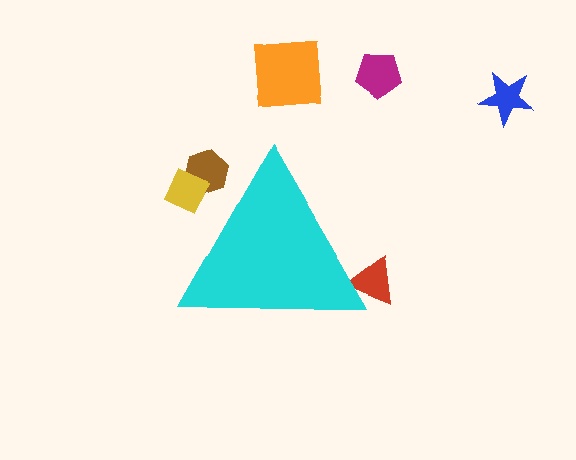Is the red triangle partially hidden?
Yes, the red triangle is partially hidden behind the cyan triangle.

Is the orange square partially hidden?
No, the orange square is fully visible.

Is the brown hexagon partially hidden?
Yes, the brown hexagon is partially hidden behind the cyan triangle.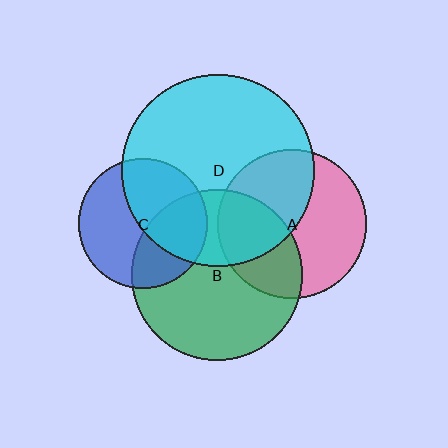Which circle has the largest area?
Circle D (cyan).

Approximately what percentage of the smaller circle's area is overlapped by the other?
Approximately 35%.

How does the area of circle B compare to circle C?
Approximately 1.7 times.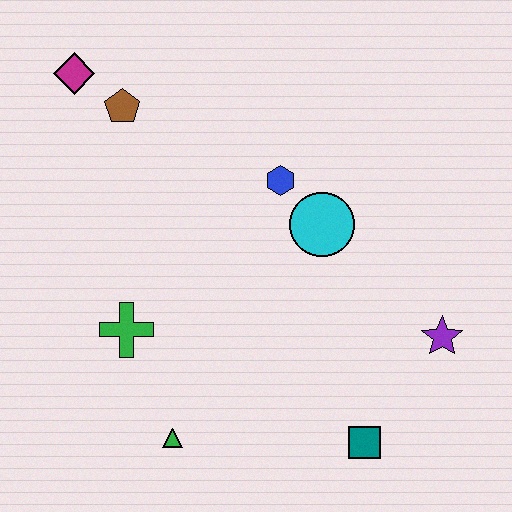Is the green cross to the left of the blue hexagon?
Yes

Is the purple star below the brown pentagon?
Yes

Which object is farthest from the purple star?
The magenta diamond is farthest from the purple star.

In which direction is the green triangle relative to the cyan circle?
The green triangle is below the cyan circle.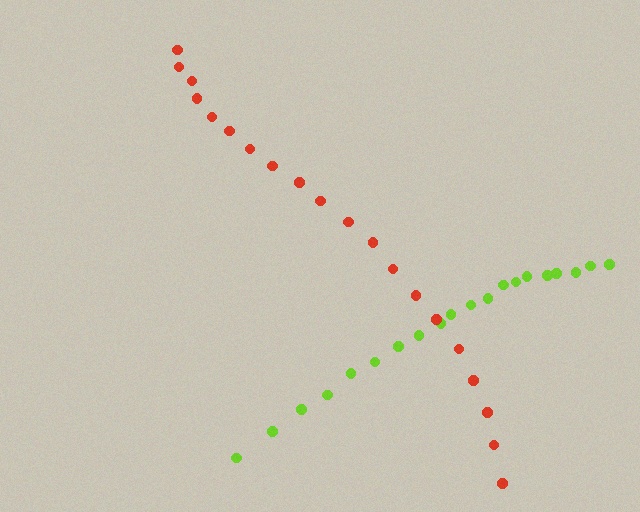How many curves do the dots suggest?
There are 2 distinct paths.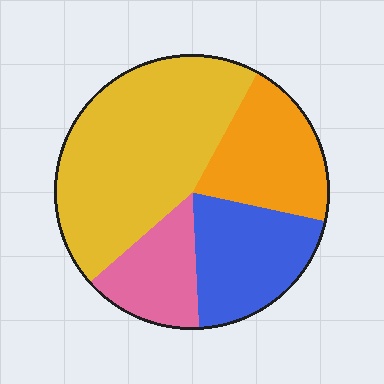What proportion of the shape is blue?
Blue covers about 20% of the shape.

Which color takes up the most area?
Yellow, at roughly 45%.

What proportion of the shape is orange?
Orange covers roughly 20% of the shape.